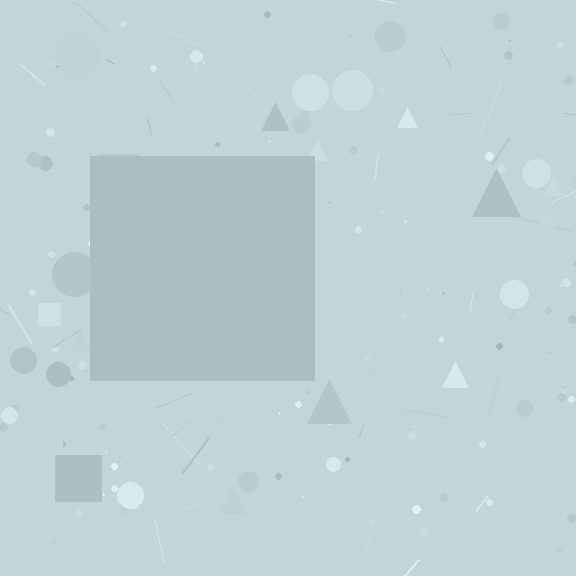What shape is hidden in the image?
A square is hidden in the image.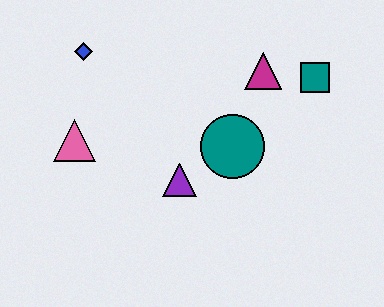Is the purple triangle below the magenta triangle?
Yes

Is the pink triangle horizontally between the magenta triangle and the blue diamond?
No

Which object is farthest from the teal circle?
The blue diamond is farthest from the teal circle.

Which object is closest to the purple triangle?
The teal circle is closest to the purple triangle.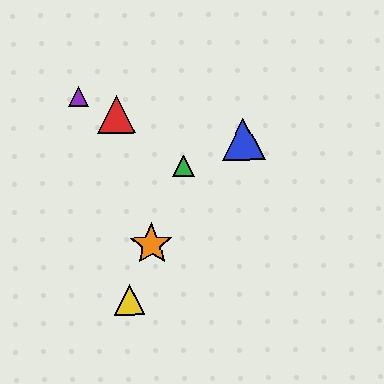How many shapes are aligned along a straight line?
3 shapes (the green triangle, the yellow triangle, the orange star) are aligned along a straight line.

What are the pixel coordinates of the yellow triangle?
The yellow triangle is at (130, 300).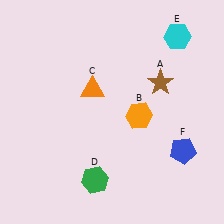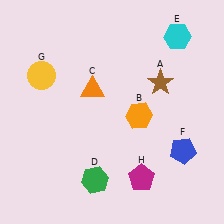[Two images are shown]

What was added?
A yellow circle (G), a magenta pentagon (H) were added in Image 2.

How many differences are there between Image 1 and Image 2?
There are 2 differences between the two images.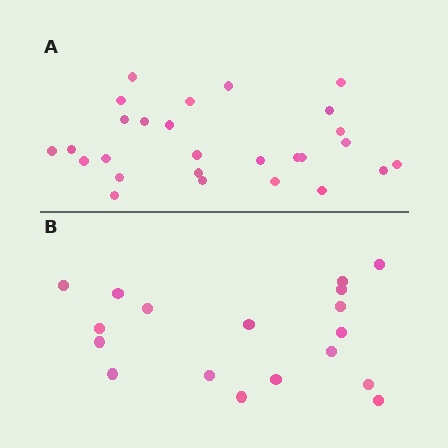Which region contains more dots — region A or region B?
Region A (the top region) has more dots.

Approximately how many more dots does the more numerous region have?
Region A has roughly 8 or so more dots than region B.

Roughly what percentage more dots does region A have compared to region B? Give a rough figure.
About 50% more.